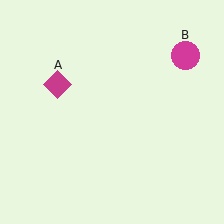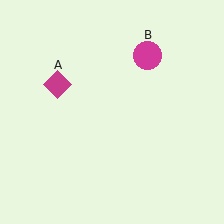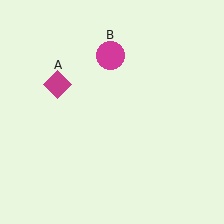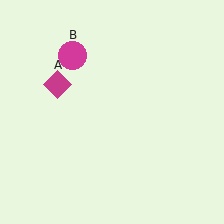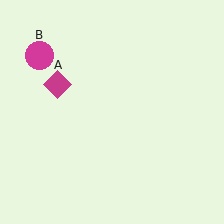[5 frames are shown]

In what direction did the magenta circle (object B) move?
The magenta circle (object B) moved left.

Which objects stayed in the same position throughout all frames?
Magenta diamond (object A) remained stationary.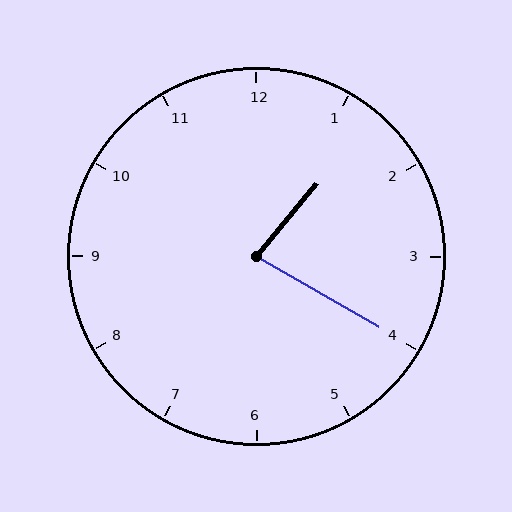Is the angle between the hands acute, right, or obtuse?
It is acute.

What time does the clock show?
1:20.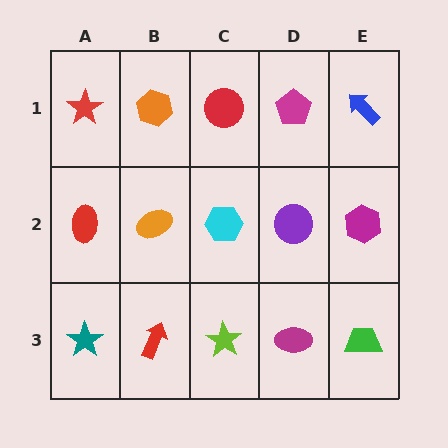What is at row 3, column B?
A red arrow.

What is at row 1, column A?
A red star.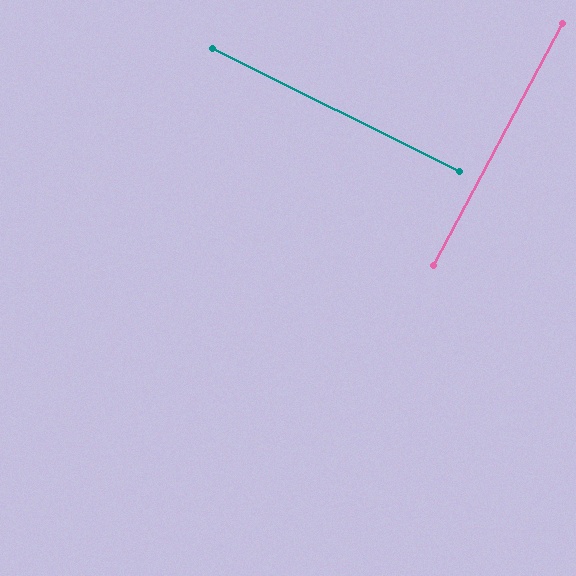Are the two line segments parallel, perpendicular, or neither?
Perpendicular — they meet at approximately 88°.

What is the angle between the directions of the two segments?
Approximately 88 degrees.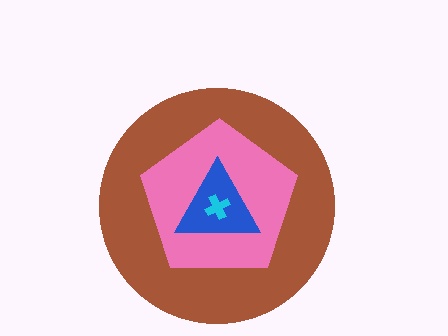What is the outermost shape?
The brown circle.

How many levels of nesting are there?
4.